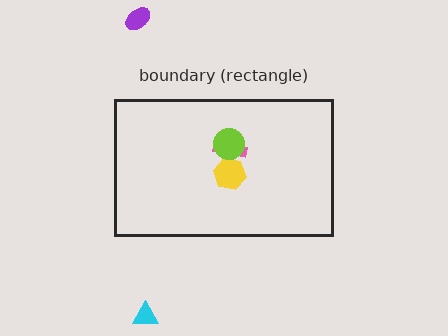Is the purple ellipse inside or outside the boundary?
Outside.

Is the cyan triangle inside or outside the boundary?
Outside.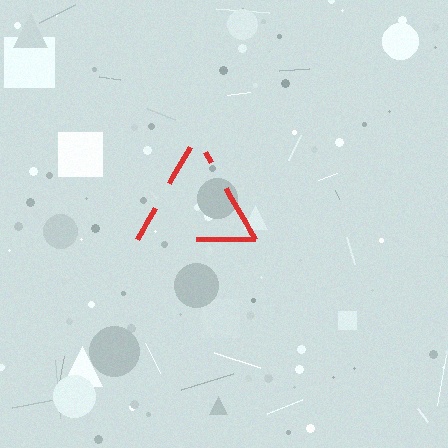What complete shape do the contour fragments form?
The contour fragments form a triangle.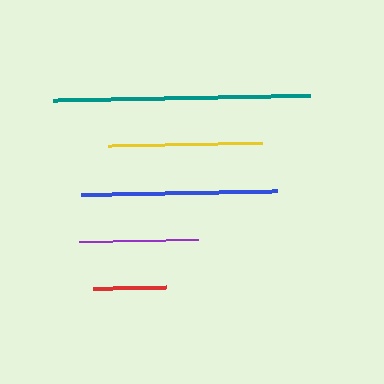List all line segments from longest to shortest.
From longest to shortest: teal, blue, yellow, purple, red.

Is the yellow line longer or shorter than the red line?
The yellow line is longer than the red line.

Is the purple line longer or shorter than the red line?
The purple line is longer than the red line.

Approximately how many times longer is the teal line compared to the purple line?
The teal line is approximately 2.2 times the length of the purple line.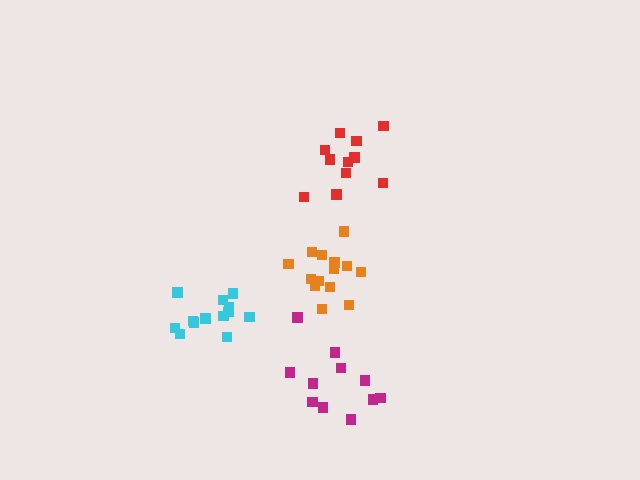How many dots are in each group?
Group 1: 11 dots, Group 2: 11 dots, Group 3: 13 dots, Group 4: 14 dots (49 total).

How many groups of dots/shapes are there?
There are 4 groups.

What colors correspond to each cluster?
The clusters are colored: magenta, red, cyan, orange.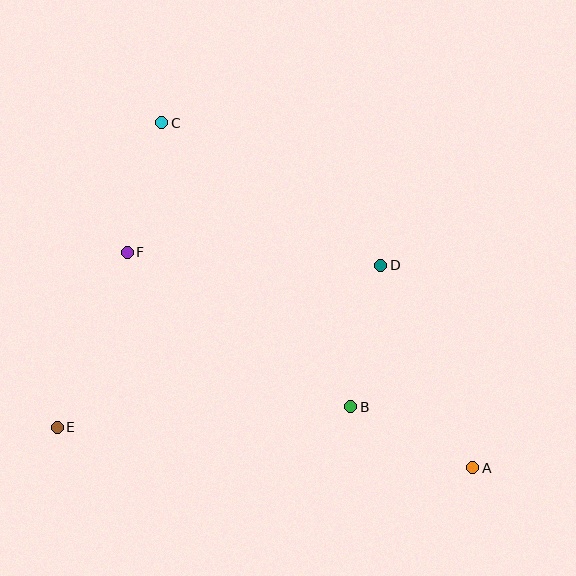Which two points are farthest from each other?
Points A and C are farthest from each other.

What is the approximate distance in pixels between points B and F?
The distance between B and F is approximately 272 pixels.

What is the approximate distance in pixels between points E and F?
The distance between E and F is approximately 188 pixels.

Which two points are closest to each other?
Points C and F are closest to each other.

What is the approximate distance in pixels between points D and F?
The distance between D and F is approximately 254 pixels.